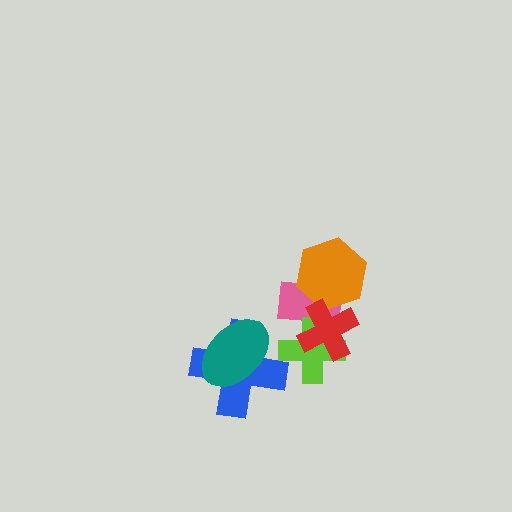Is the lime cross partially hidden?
Yes, it is partially covered by another shape.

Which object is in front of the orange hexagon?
The red cross is in front of the orange hexagon.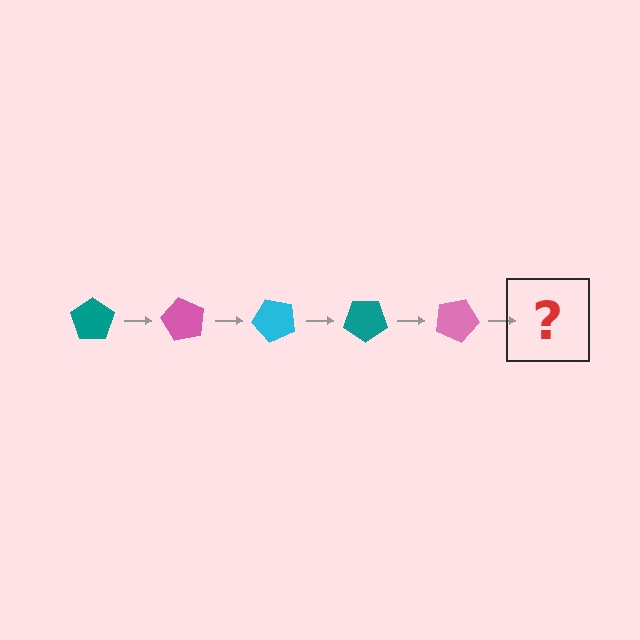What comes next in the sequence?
The next element should be a cyan pentagon, rotated 300 degrees from the start.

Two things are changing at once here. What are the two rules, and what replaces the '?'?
The two rules are that it rotates 60 degrees each step and the color cycles through teal, pink, and cyan. The '?' should be a cyan pentagon, rotated 300 degrees from the start.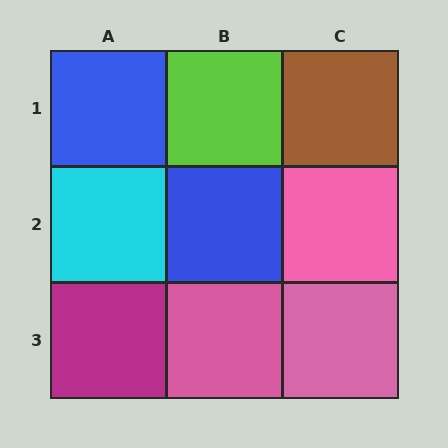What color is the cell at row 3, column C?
Pink.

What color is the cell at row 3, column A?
Magenta.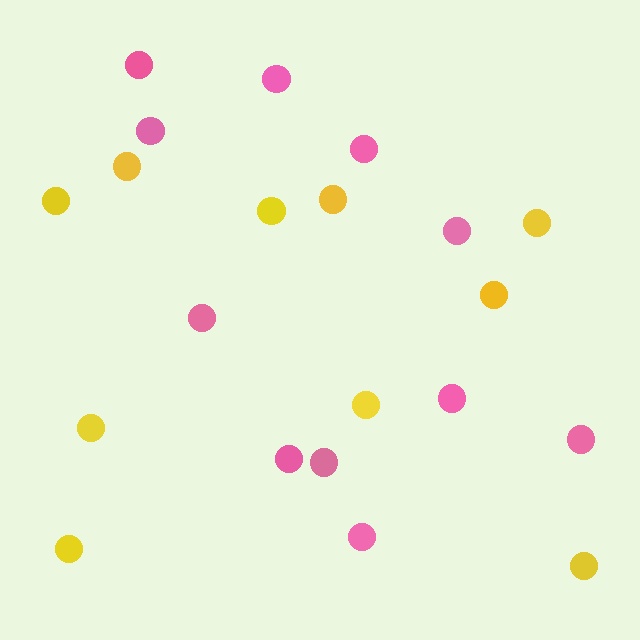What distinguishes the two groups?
There are 2 groups: one group of pink circles (11) and one group of yellow circles (10).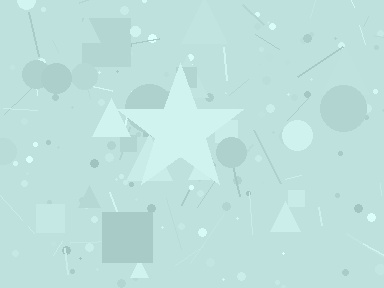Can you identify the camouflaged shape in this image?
The camouflaged shape is a star.